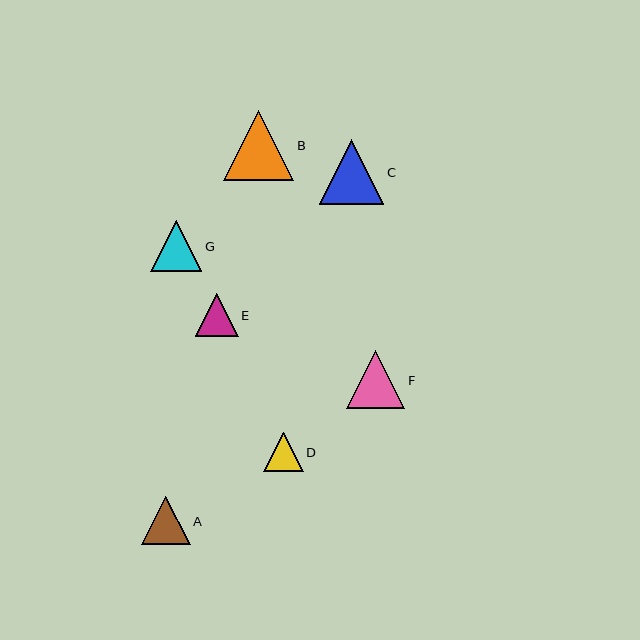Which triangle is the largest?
Triangle B is the largest with a size of approximately 70 pixels.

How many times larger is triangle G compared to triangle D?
Triangle G is approximately 1.3 times the size of triangle D.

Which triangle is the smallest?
Triangle D is the smallest with a size of approximately 39 pixels.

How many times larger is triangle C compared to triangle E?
Triangle C is approximately 1.5 times the size of triangle E.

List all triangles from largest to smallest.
From largest to smallest: B, C, F, G, A, E, D.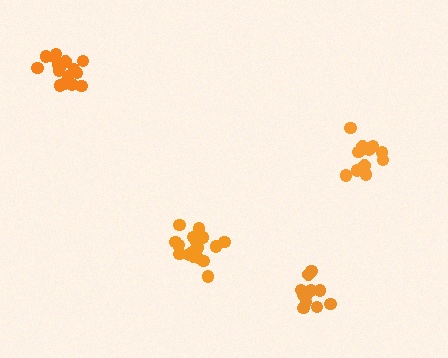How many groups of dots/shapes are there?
There are 4 groups.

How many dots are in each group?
Group 1: 16 dots, Group 2: 18 dots, Group 3: 12 dots, Group 4: 14 dots (60 total).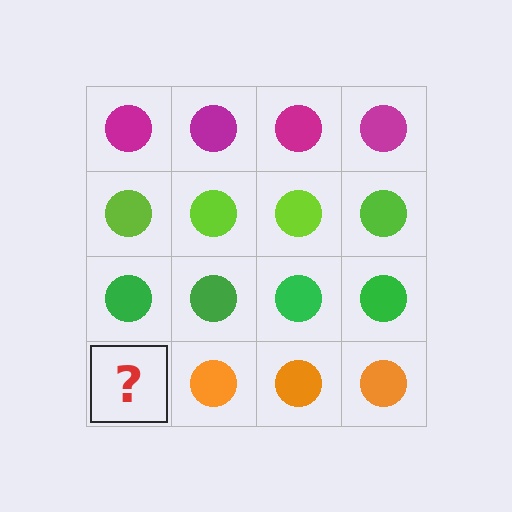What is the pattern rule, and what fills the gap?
The rule is that each row has a consistent color. The gap should be filled with an orange circle.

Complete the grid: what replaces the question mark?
The question mark should be replaced with an orange circle.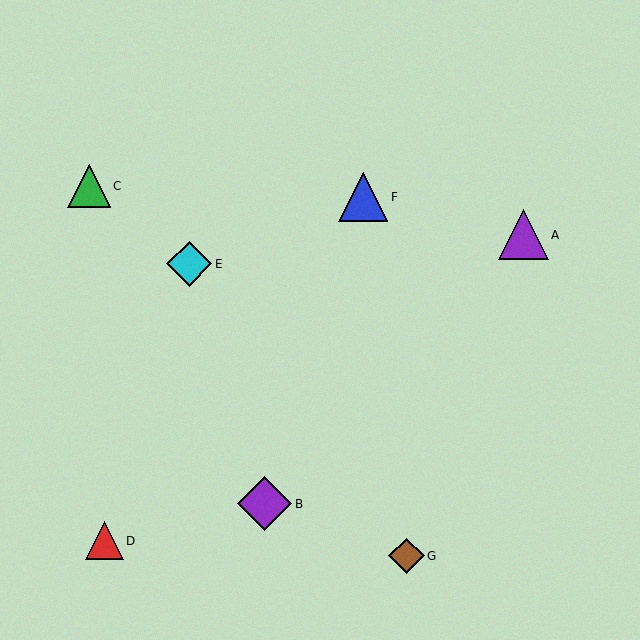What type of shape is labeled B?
Shape B is a purple diamond.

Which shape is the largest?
The purple diamond (labeled B) is the largest.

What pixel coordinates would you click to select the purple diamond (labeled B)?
Click at (265, 504) to select the purple diamond B.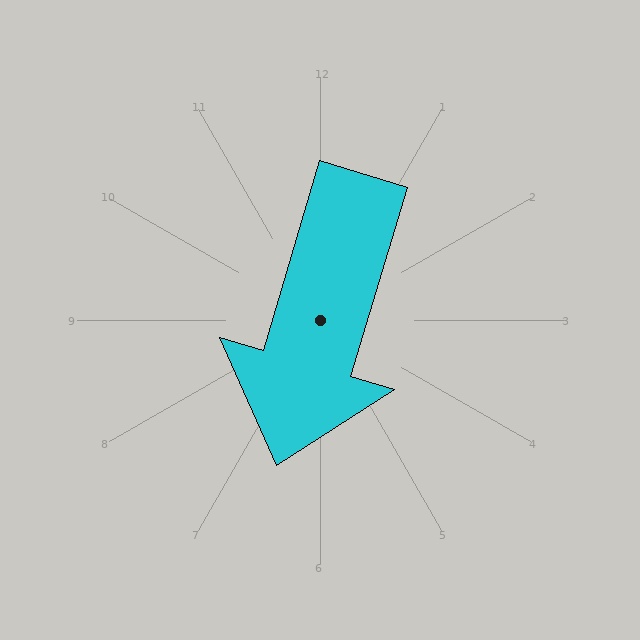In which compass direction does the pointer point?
South.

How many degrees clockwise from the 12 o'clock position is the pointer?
Approximately 197 degrees.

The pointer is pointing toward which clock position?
Roughly 7 o'clock.